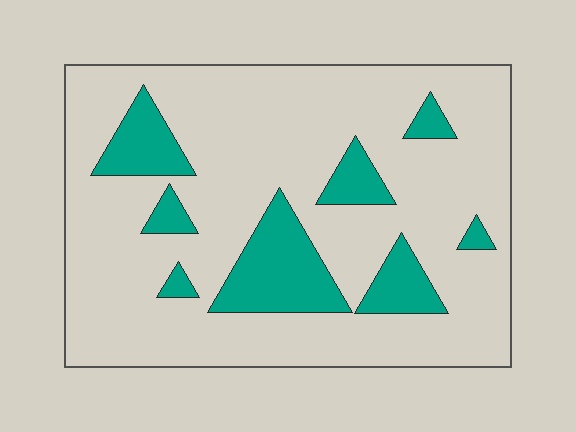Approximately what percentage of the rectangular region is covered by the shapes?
Approximately 20%.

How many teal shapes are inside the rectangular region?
8.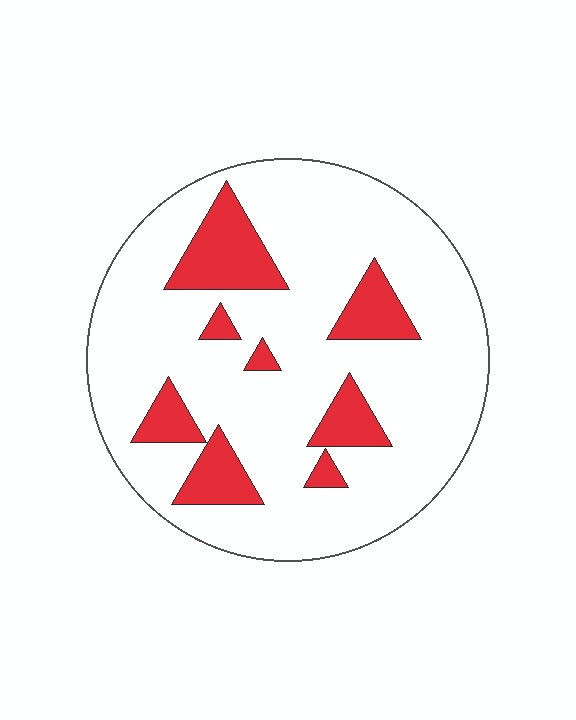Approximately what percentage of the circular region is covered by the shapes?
Approximately 20%.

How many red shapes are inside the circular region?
8.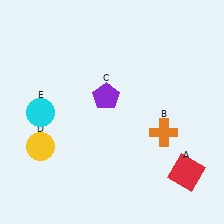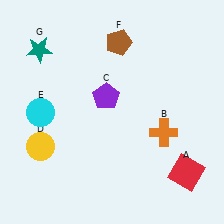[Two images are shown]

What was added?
A brown pentagon (F), a teal star (G) were added in Image 2.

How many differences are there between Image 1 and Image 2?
There are 2 differences between the two images.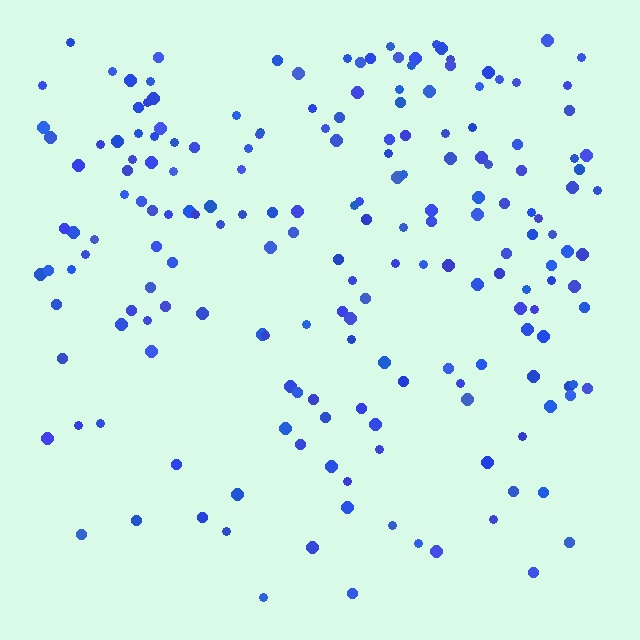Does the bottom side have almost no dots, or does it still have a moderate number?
Still a moderate number, just noticeably fewer than the top.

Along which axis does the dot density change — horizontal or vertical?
Vertical.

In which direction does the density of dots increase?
From bottom to top, with the top side densest.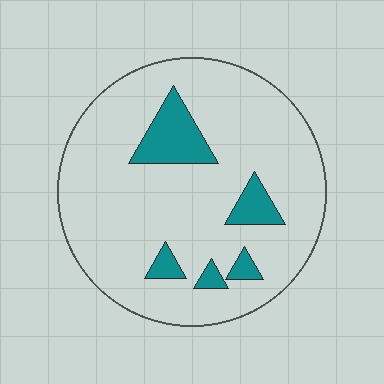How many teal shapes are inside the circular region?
5.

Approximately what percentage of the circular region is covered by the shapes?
Approximately 15%.